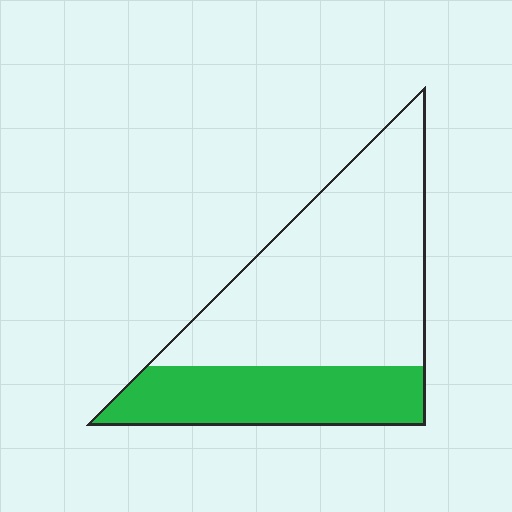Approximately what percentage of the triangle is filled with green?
Approximately 30%.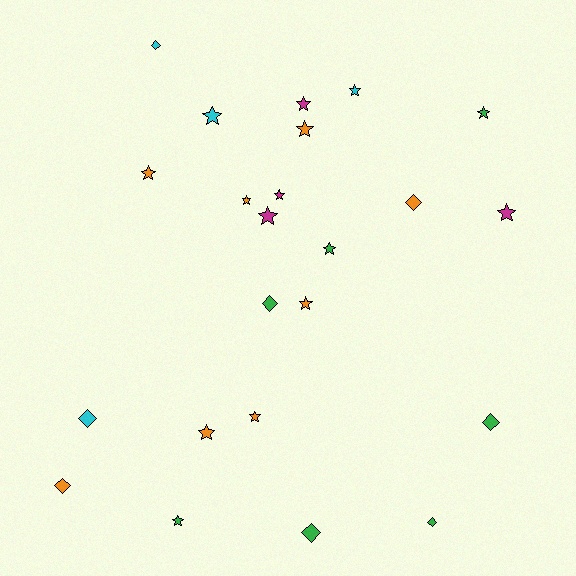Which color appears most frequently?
Orange, with 8 objects.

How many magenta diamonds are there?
There are no magenta diamonds.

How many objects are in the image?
There are 23 objects.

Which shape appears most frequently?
Star, with 15 objects.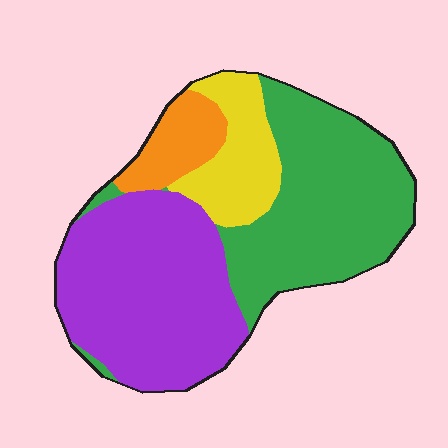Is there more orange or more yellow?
Yellow.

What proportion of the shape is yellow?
Yellow takes up about one eighth (1/8) of the shape.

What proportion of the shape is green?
Green takes up about three eighths (3/8) of the shape.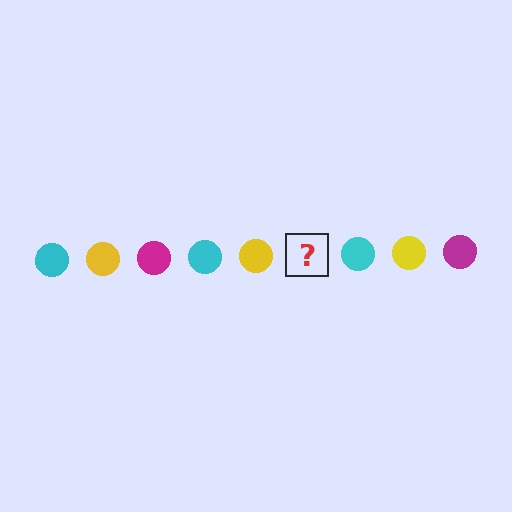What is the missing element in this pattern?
The missing element is a magenta circle.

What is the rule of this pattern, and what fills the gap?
The rule is that the pattern cycles through cyan, yellow, magenta circles. The gap should be filled with a magenta circle.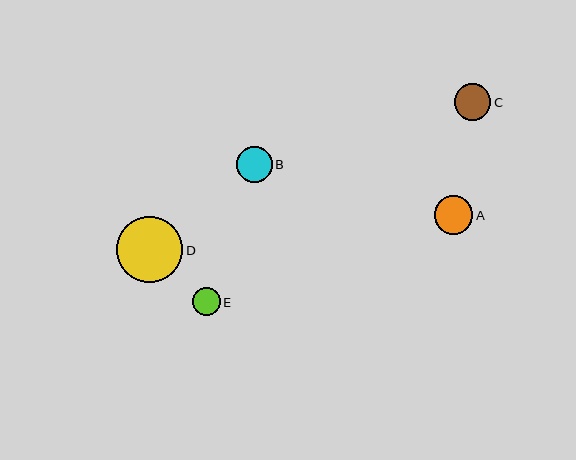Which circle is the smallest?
Circle E is the smallest with a size of approximately 28 pixels.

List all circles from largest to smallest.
From largest to smallest: D, A, C, B, E.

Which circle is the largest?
Circle D is the largest with a size of approximately 66 pixels.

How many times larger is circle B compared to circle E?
Circle B is approximately 1.3 times the size of circle E.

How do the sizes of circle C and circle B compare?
Circle C and circle B are approximately the same size.